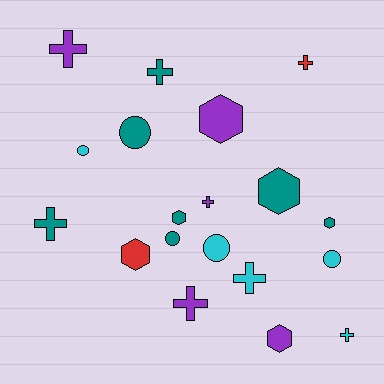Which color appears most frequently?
Teal, with 7 objects.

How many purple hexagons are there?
There are 2 purple hexagons.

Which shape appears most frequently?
Cross, with 8 objects.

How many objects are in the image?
There are 19 objects.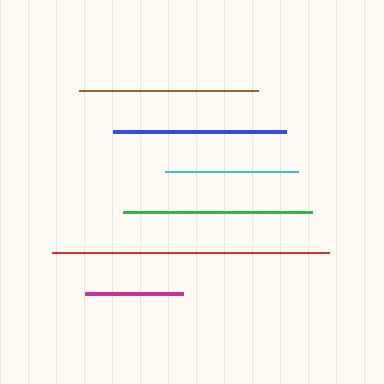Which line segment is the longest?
The red line is the longest at approximately 277 pixels.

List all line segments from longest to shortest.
From longest to shortest: red, green, brown, blue, cyan, magenta.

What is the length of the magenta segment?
The magenta segment is approximately 98 pixels long.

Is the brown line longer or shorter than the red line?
The red line is longer than the brown line.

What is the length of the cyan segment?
The cyan segment is approximately 133 pixels long.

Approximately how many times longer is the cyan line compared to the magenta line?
The cyan line is approximately 1.4 times the length of the magenta line.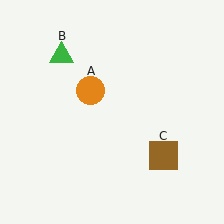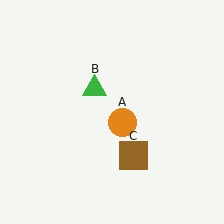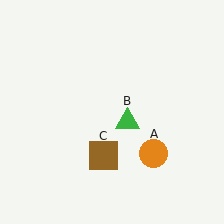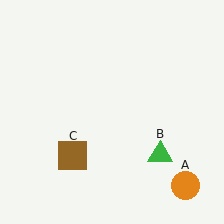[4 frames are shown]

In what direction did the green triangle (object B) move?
The green triangle (object B) moved down and to the right.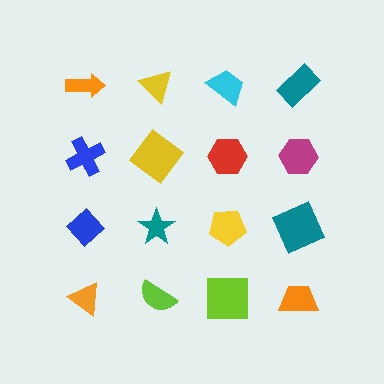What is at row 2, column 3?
A red hexagon.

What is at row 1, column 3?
A cyan trapezoid.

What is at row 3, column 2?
A teal star.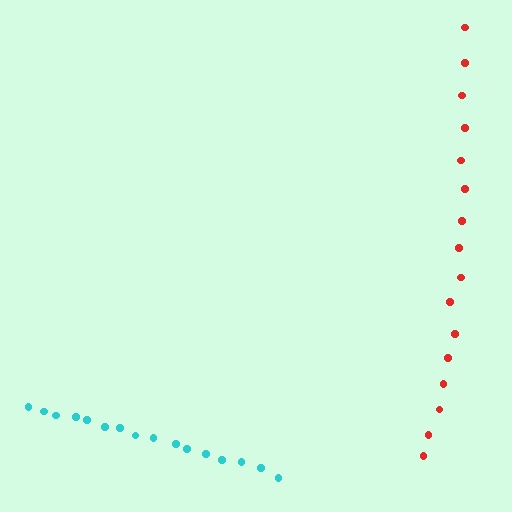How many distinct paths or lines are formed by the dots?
There are 2 distinct paths.